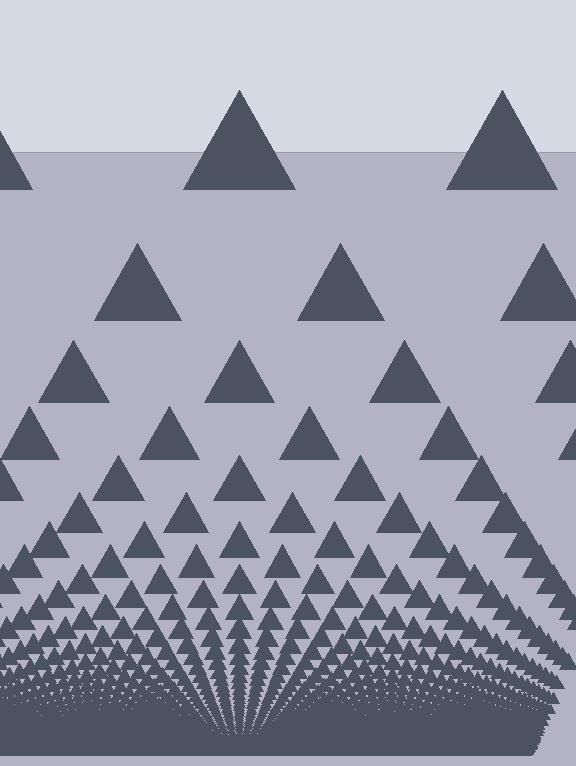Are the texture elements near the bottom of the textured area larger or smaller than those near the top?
Smaller. The gradient is inverted — elements near the bottom are smaller and denser.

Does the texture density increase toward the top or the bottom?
Density increases toward the bottom.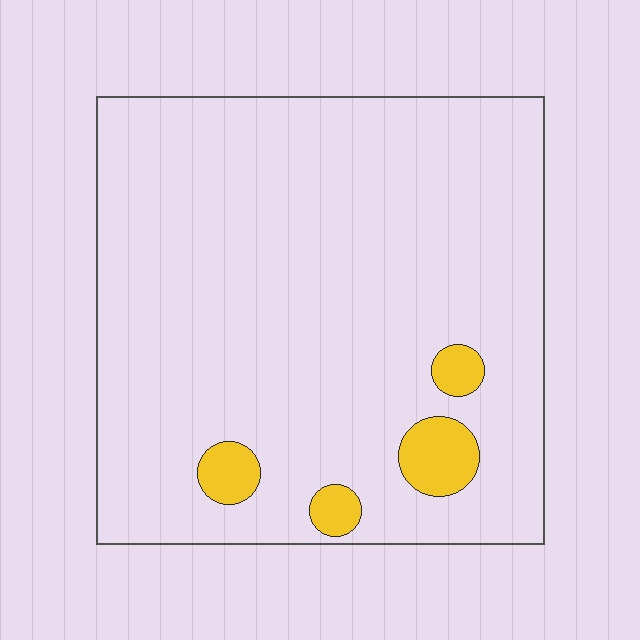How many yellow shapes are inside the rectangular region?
4.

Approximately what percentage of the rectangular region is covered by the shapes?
Approximately 5%.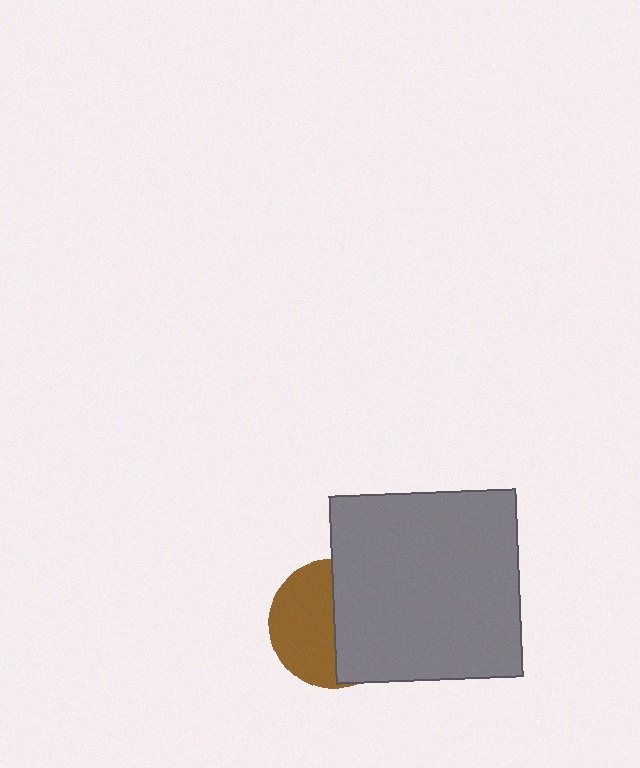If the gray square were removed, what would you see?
You would see the complete brown circle.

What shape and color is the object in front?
The object in front is a gray square.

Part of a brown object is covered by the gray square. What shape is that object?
It is a circle.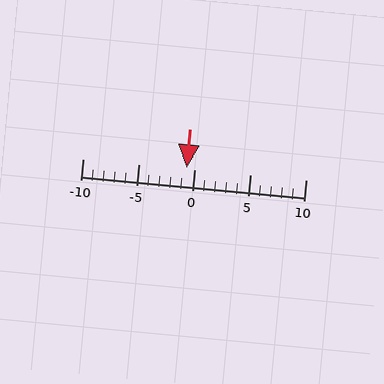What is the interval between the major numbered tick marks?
The major tick marks are spaced 5 units apart.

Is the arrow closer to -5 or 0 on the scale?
The arrow is closer to 0.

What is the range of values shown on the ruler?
The ruler shows values from -10 to 10.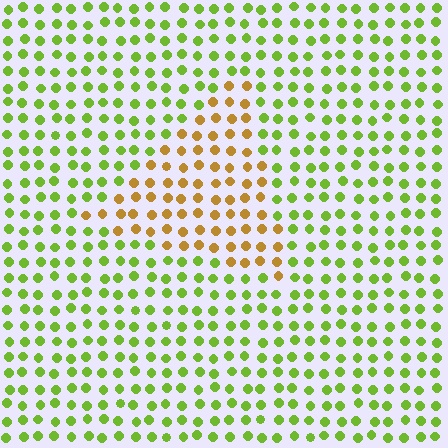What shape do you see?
I see a triangle.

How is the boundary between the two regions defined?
The boundary is defined purely by a slight shift in hue (about 52 degrees). Spacing, size, and orientation are identical on both sides.